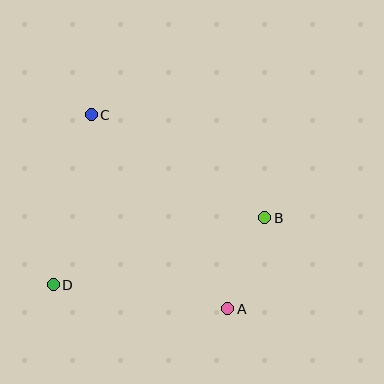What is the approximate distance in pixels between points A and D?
The distance between A and D is approximately 176 pixels.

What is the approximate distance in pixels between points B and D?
The distance between B and D is approximately 222 pixels.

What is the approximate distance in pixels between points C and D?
The distance between C and D is approximately 174 pixels.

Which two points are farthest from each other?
Points A and C are farthest from each other.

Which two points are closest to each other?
Points A and B are closest to each other.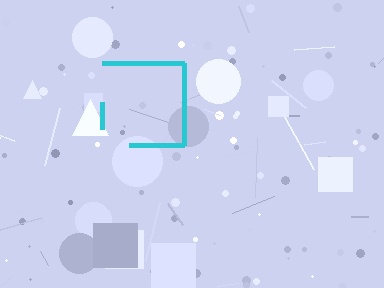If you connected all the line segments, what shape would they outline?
They would outline a square.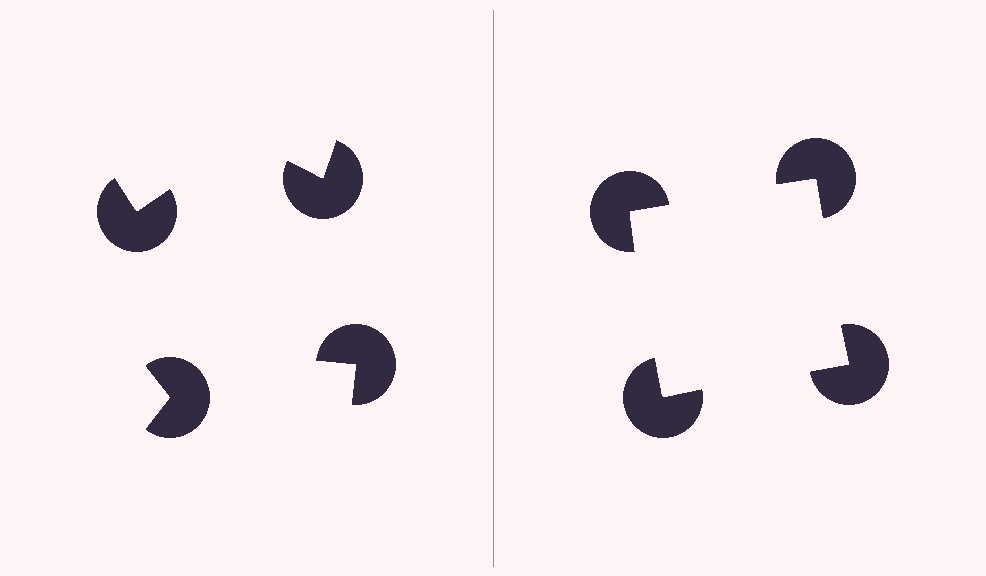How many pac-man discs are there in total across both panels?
8 — 4 on each side.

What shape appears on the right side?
An illusory square.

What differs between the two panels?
The pac-man discs are positioned identically on both sides; only the wedge orientations differ. On the right they align to a square; on the left they are misaligned.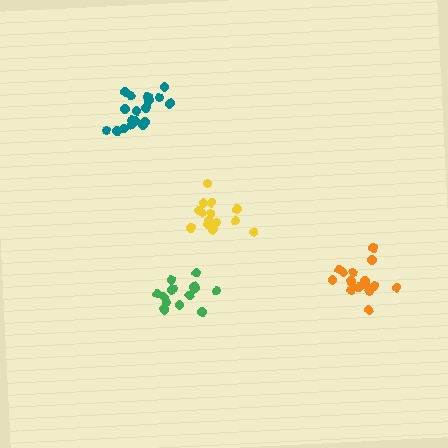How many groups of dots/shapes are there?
There are 4 groups.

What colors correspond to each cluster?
The clusters are colored: teal, green, yellow, orange.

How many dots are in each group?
Group 1: 18 dots, Group 2: 15 dots, Group 3: 14 dots, Group 4: 16 dots (63 total).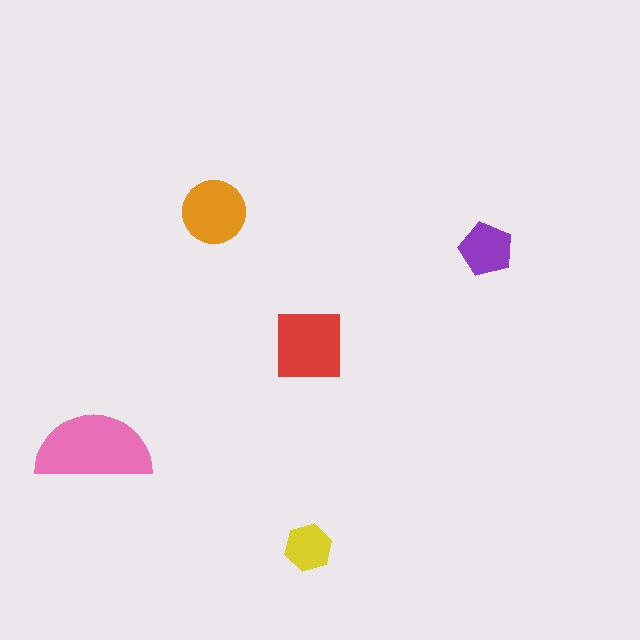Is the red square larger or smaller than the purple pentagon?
Larger.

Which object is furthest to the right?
The purple pentagon is rightmost.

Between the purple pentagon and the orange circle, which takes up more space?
The orange circle.